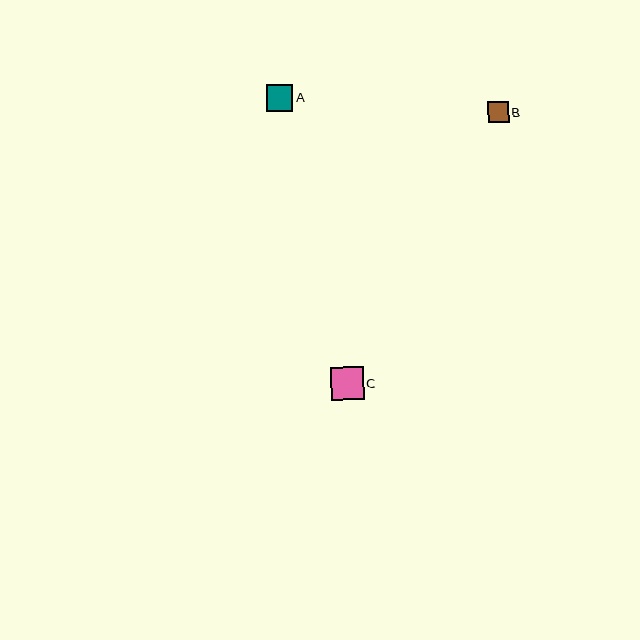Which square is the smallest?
Square B is the smallest with a size of approximately 21 pixels.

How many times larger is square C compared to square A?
Square C is approximately 1.2 times the size of square A.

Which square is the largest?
Square C is the largest with a size of approximately 33 pixels.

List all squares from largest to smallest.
From largest to smallest: C, A, B.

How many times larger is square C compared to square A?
Square C is approximately 1.2 times the size of square A.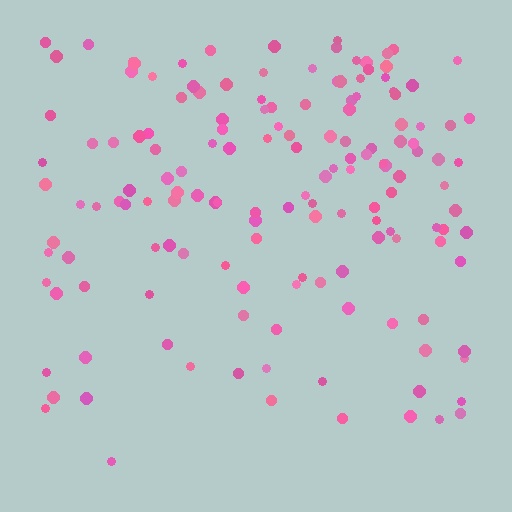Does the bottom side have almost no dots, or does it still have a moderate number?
Still a moderate number, just noticeably fewer than the top.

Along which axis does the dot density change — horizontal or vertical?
Vertical.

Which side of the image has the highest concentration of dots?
The top.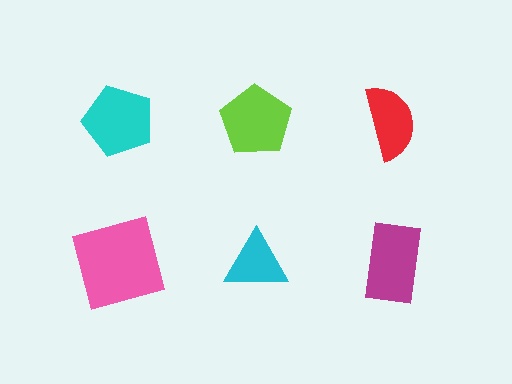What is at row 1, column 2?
A lime pentagon.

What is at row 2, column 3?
A magenta rectangle.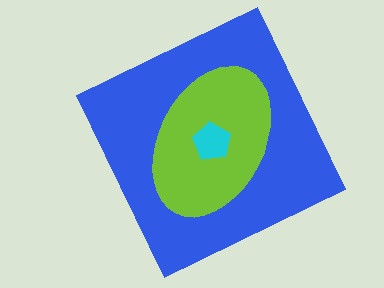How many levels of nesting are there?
3.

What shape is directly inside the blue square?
The lime ellipse.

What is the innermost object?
The cyan pentagon.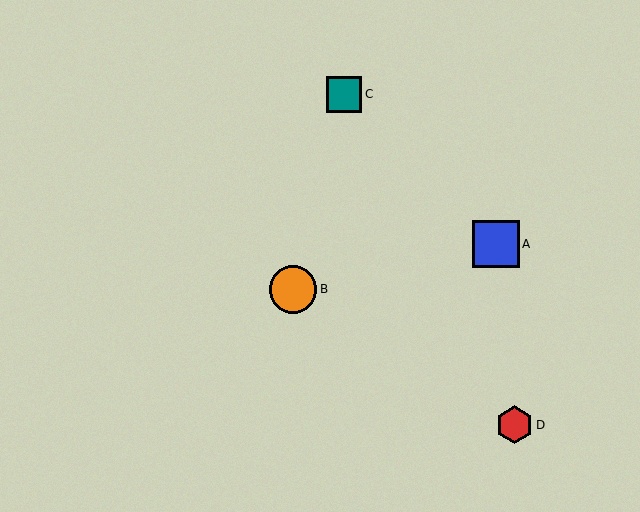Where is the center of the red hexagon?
The center of the red hexagon is at (515, 425).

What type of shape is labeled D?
Shape D is a red hexagon.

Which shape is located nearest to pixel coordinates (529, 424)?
The red hexagon (labeled D) at (515, 425) is nearest to that location.